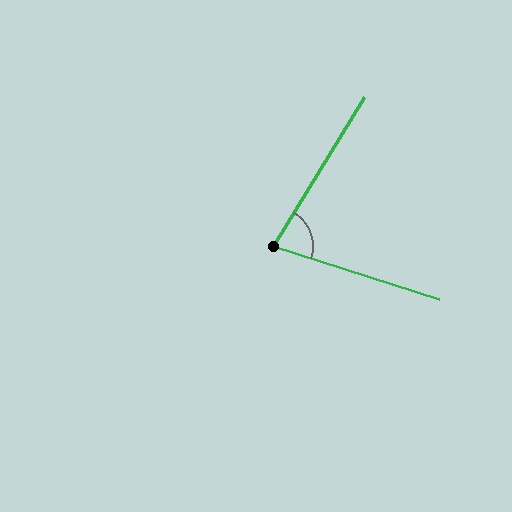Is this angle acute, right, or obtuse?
It is acute.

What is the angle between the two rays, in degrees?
Approximately 76 degrees.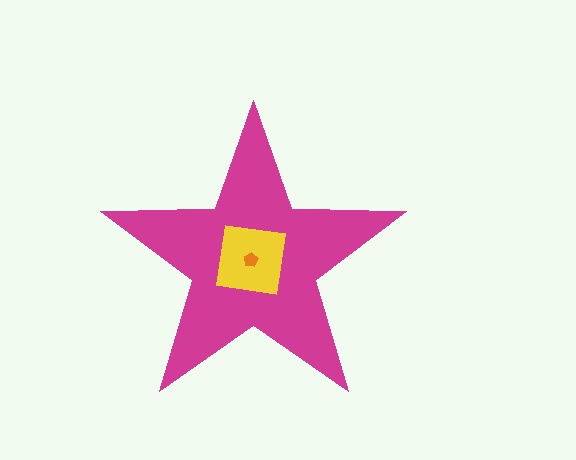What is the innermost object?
The orange pentagon.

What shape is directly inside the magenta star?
The yellow square.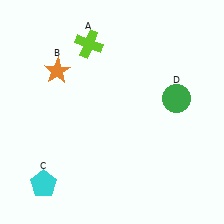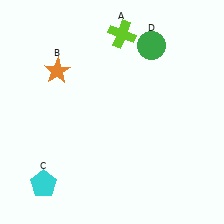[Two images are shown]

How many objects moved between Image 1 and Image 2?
2 objects moved between the two images.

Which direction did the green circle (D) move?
The green circle (D) moved up.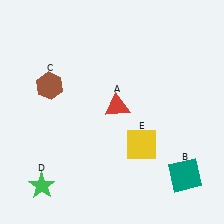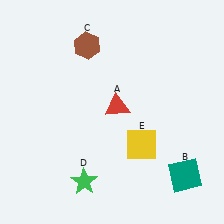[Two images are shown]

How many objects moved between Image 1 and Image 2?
2 objects moved between the two images.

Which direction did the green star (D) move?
The green star (D) moved right.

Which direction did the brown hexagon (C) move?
The brown hexagon (C) moved up.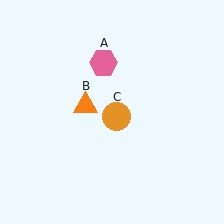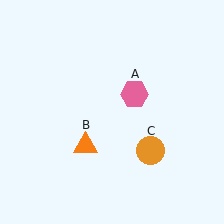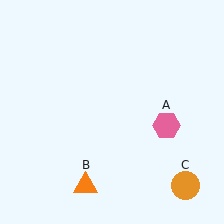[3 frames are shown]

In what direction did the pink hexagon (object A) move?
The pink hexagon (object A) moved down and to the right.